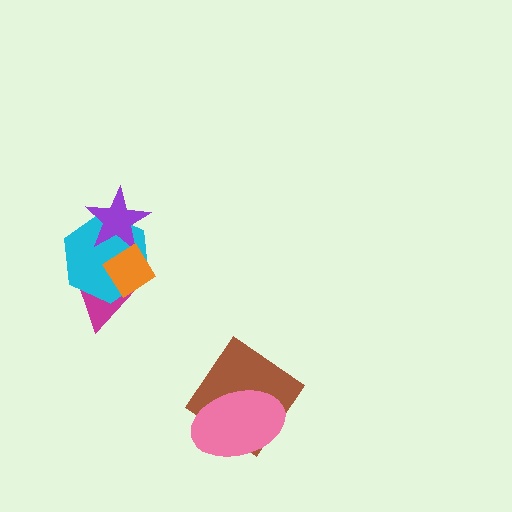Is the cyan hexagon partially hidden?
Yes, it is partially covered by another shape.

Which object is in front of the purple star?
The orange diamond is in front of the purple star.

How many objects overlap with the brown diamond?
1 object overlaps with the brown diamond.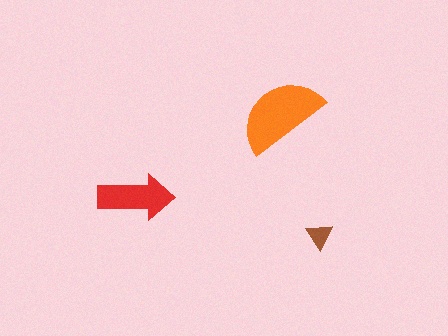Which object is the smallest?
The brown triangle.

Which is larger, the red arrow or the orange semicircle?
The orange semicircle.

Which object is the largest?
The orange semicircle.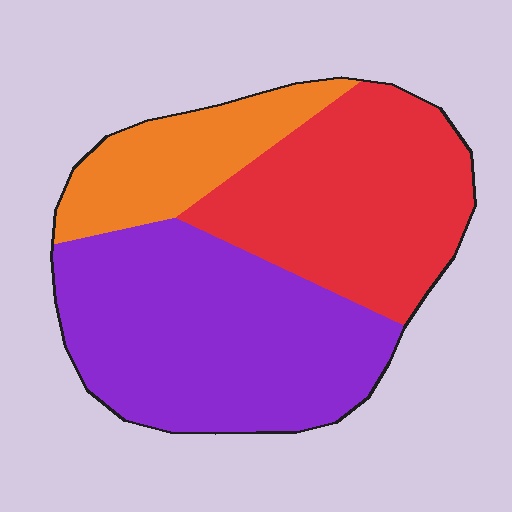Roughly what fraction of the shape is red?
Red covers around 35% of the shape.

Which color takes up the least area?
Orange, at roughly 20%.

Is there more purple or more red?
Purple.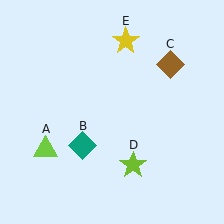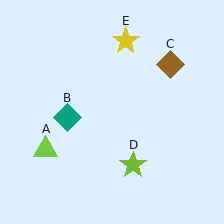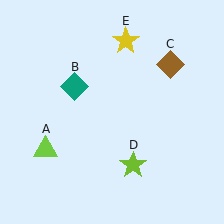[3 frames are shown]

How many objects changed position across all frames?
1 object changed position: teal diamond (object B).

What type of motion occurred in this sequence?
The teal diamond (object B) rotated clockwise around the center of the scene.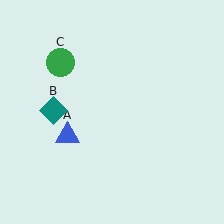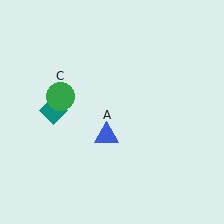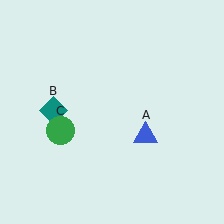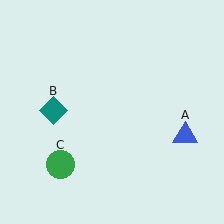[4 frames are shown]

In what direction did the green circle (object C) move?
The green circle (object C) moved down.